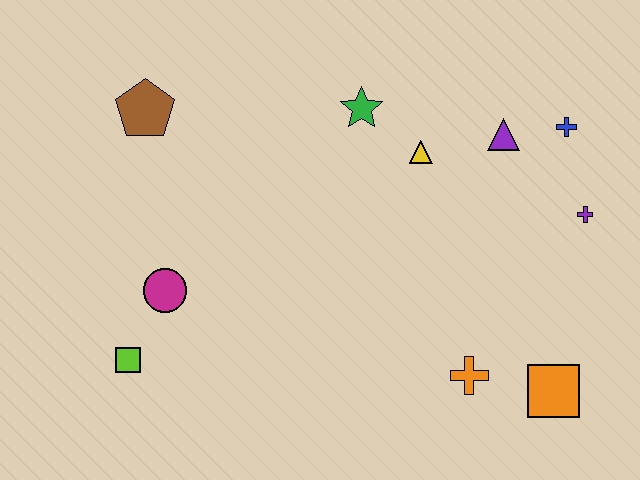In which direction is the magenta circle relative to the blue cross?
The magenta circle is to the left of the blue cross.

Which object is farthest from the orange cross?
The brown pentagon is farthest from the orange cross.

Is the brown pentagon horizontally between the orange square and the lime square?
Yes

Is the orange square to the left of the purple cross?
Yes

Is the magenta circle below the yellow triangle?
Yes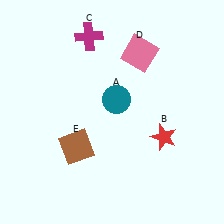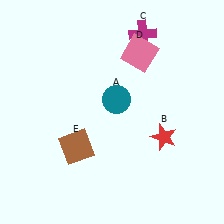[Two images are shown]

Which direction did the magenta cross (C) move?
The magenta cross (C) moved right.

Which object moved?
The magenta cross (C) moved right.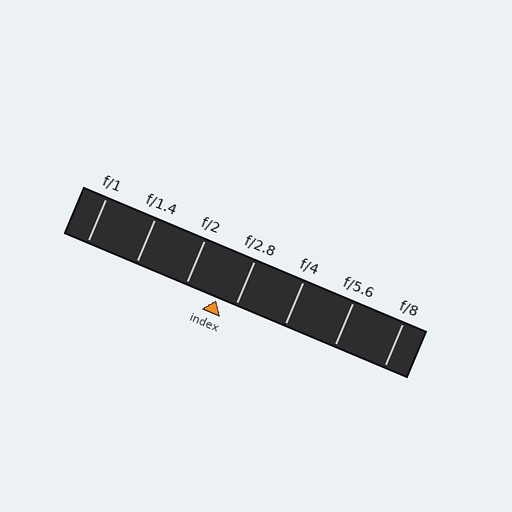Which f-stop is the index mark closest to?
The index mark is closest to f/2.8.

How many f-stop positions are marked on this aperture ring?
There are 7 f-stop positions marked.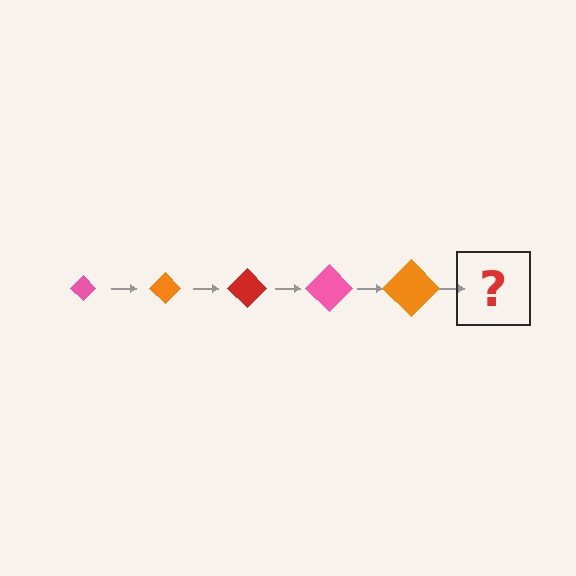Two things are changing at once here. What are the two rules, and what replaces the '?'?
The two rules are that the diamond grows larger each step and the color cycles through pink, orange, and red. The '?' should be a red diamond, larger than the previous one.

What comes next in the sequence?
The next element should be a red diamond, larger than the previous one.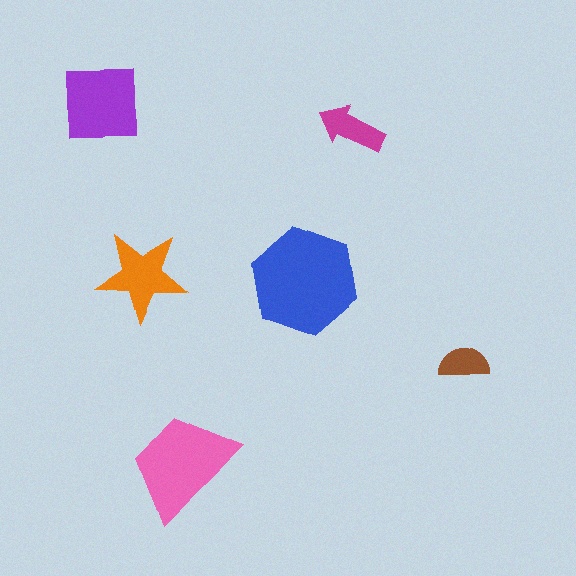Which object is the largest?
The blue hexagon.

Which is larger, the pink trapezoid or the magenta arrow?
The pink trapezoid.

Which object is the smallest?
The brown semicircle.